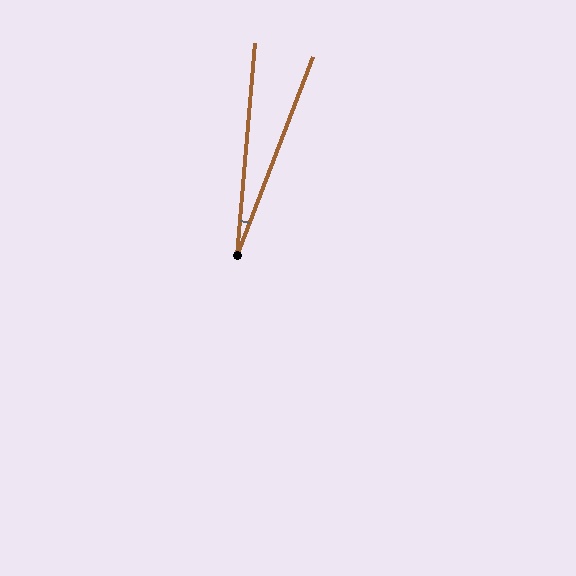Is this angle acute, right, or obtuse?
It is acute.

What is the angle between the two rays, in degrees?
Approximately 16 degrees.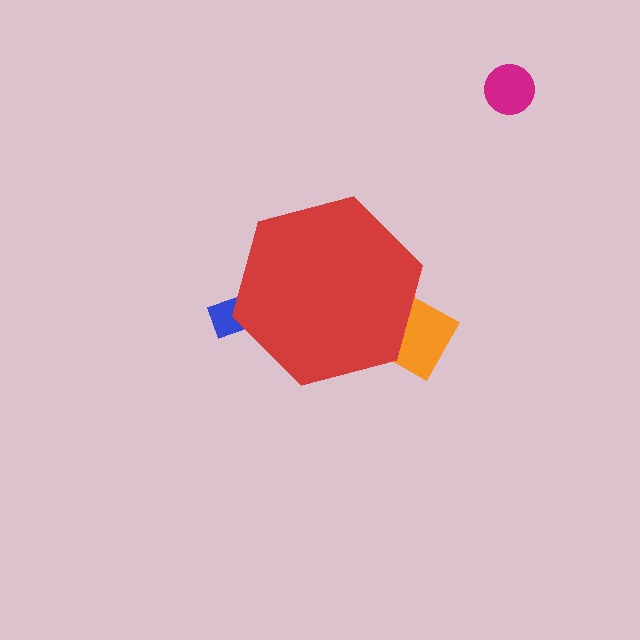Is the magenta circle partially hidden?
No, the magenta circle is fully visible.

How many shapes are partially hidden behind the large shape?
2 shapes are partially hidden.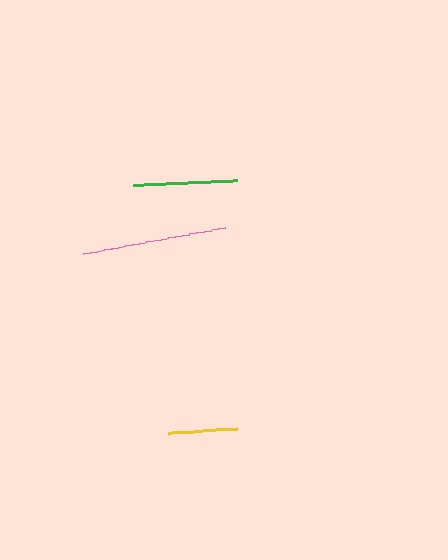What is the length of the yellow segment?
The yellow segment is approximately 69 pixels long.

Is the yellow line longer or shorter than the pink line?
The pink line is longer than the yellow line.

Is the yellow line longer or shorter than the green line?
The green line is longer than the yellow line.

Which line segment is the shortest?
The yellow line is the shortest at approximately 69 pixels.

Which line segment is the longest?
The pink line is the longest at approximately 145 pixels.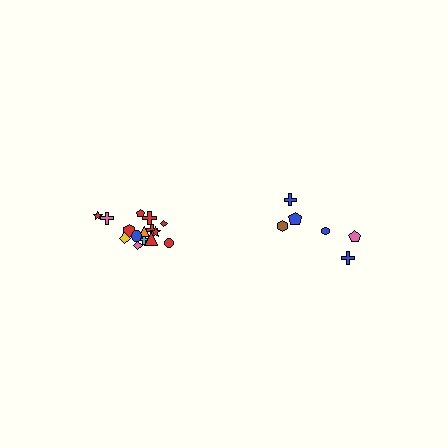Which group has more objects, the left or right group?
The left group.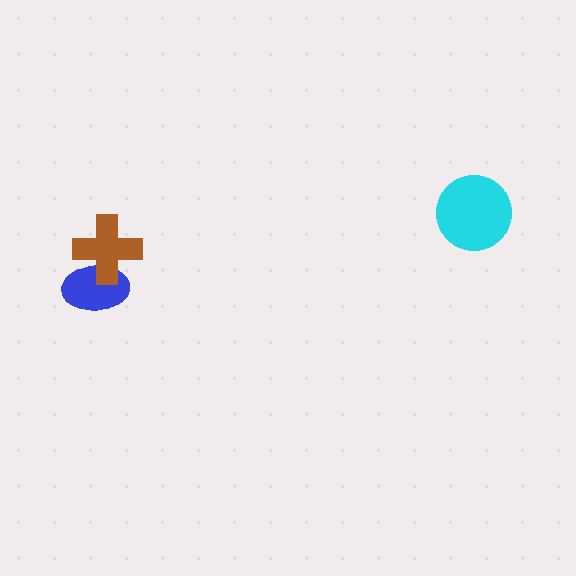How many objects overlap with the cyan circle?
0 objects overlap with the cyan circle.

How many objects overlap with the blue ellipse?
1 object overlaps with the blue ellipse.